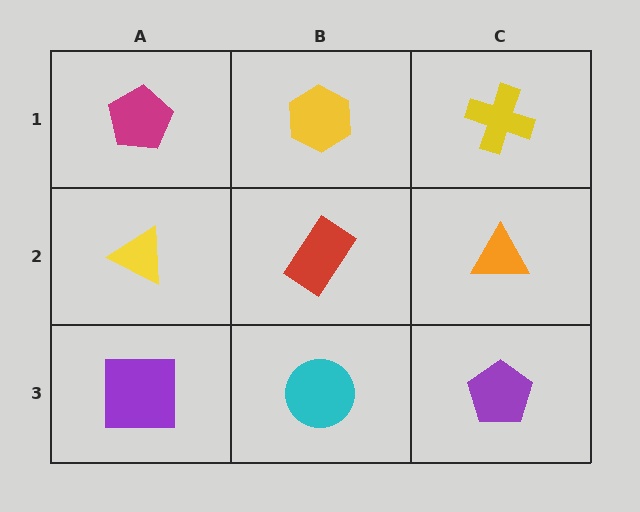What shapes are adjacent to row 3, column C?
An orange triangle (row 2, column C), a cyan circle (row 3, column B).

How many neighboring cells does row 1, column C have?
2.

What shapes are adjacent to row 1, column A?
A yellow triangle (row 2, column A), a yellow hexagon (row 1, column B).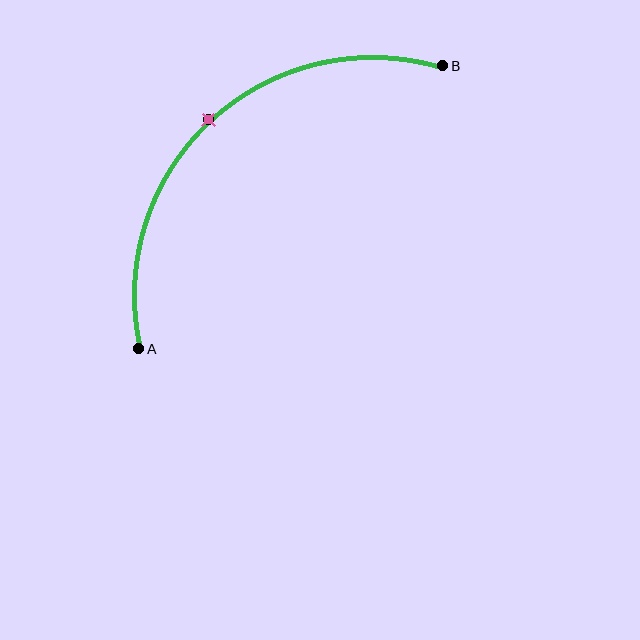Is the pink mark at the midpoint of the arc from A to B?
Yes. The pink mark lies on the arc at equal arc-length from both A and B — it is the arc midpoint.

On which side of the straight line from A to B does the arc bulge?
The arc bulges above and to the left of the straight line connecting A and B.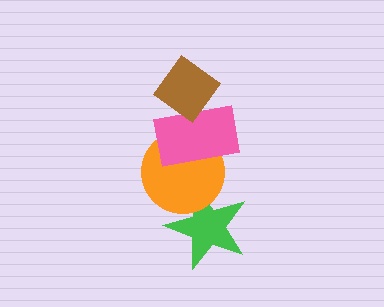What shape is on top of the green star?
The orange circle is on top of the green star.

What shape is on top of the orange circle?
The pink rectangle is on top of the orange circle.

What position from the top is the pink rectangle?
The pink rectangle is 2nd from the top.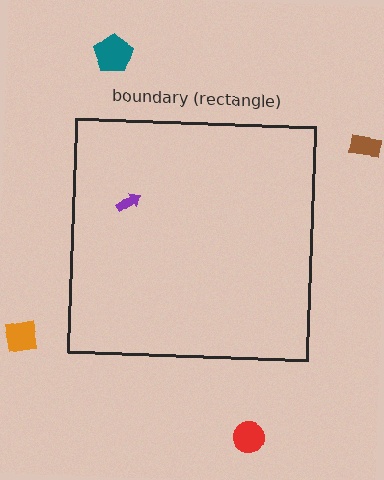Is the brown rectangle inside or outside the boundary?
Outside.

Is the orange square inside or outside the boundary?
Outside.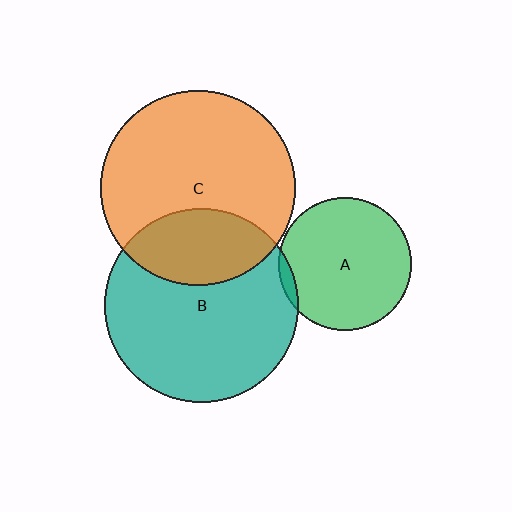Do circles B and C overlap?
Yes.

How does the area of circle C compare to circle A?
Approximately 2.1 times.